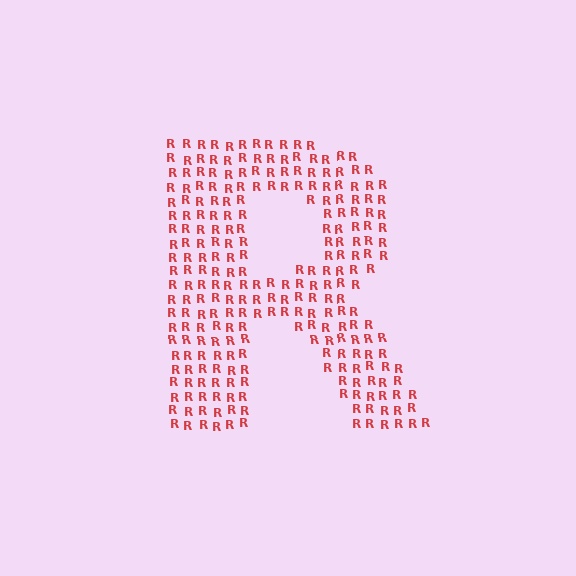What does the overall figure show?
The overall figure shows the letter R.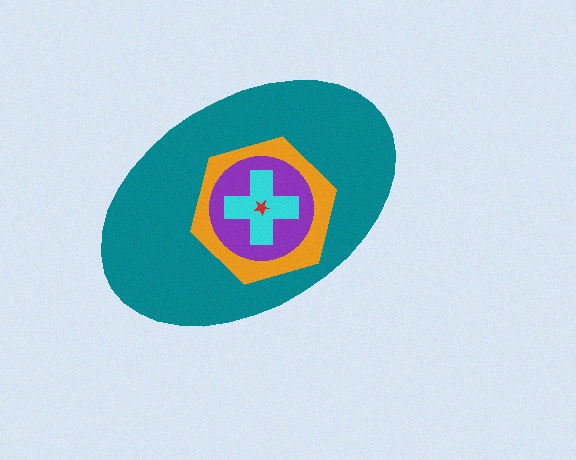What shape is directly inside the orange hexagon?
The purple circle.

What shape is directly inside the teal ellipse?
The orange hexagon.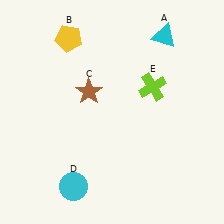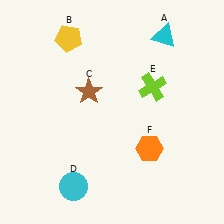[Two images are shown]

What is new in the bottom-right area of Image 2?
An orange hexagon (F) was added in the bottom-right area of Image 2.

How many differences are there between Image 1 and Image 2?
There is 1 difference between the two images.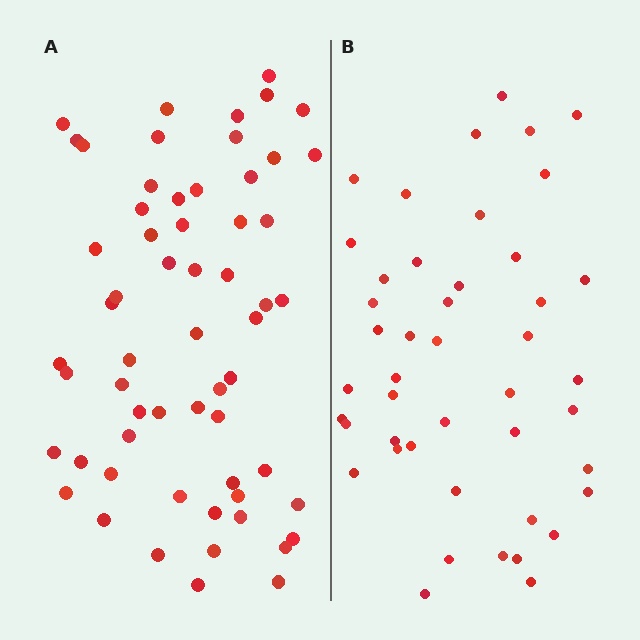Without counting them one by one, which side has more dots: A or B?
Region A (the left region) has more dots.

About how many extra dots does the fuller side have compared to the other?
Region A has approximately 15 more dots than region B.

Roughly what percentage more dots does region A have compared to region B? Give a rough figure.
About 35% more.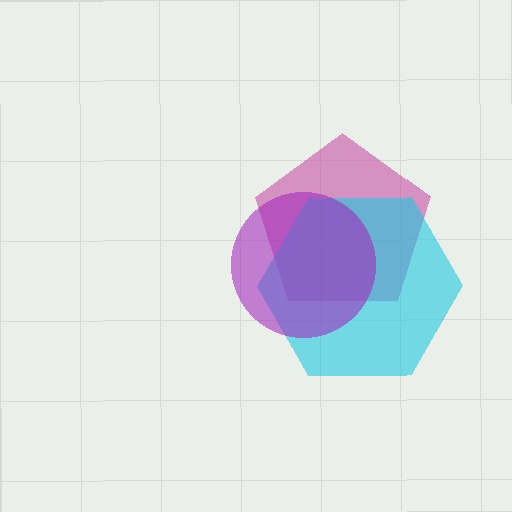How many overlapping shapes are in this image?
There are 3 overlapping shapes in the image.